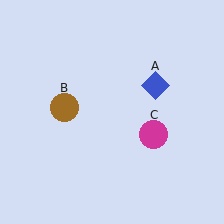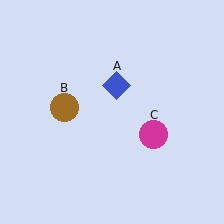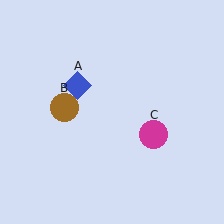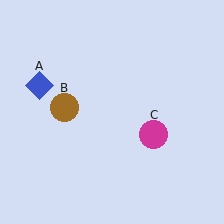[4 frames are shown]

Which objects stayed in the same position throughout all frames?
Brown circle (object B) and magenta circle (object C) remained stationary.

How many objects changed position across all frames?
1 object changed position: blue diamond (object A).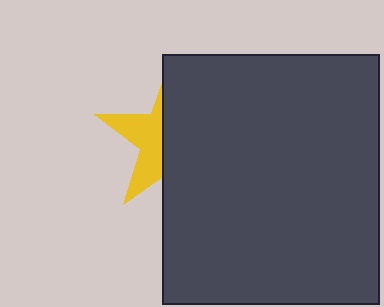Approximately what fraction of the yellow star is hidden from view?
Roughly 62% of the yellow star is hidden behind the dark gray rectangle.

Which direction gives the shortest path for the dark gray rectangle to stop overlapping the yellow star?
Moving right gives the shortest separation.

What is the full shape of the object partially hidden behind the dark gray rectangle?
The partially hidden object is a yellow star.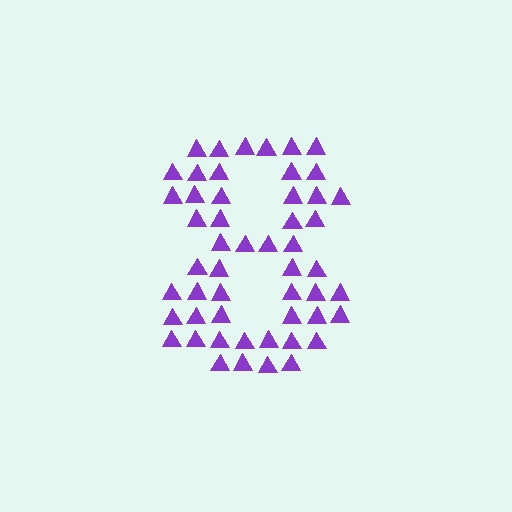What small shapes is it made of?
It is made of small triangles.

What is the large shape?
The large shape is the digit 8.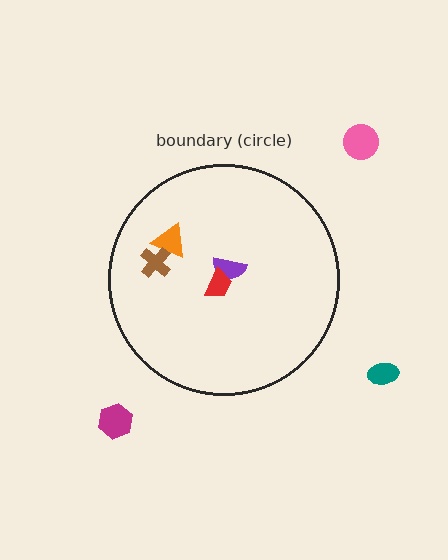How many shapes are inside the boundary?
4 inside, 3 outside.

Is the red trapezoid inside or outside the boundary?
Inside.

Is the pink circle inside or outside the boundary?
Outside.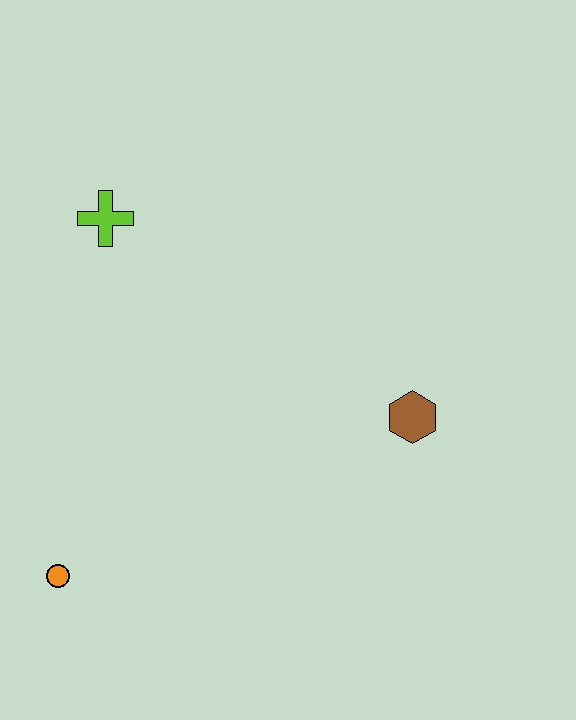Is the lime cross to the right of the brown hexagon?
No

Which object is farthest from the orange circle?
The brown hexagon is farthest from the orange circle.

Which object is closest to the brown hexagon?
The lime cross is closest to the brown hexagon.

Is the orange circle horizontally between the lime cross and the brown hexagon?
No